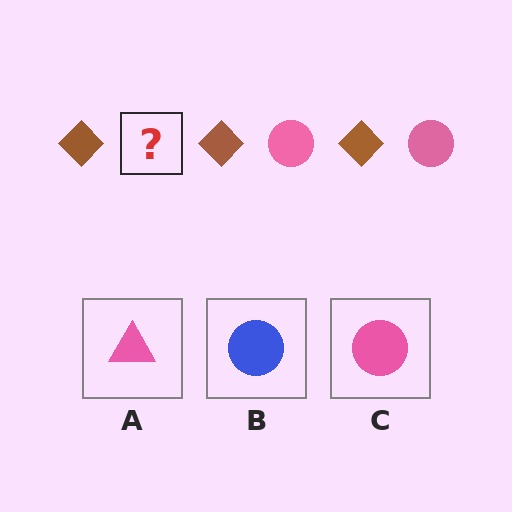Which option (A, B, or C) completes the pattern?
C.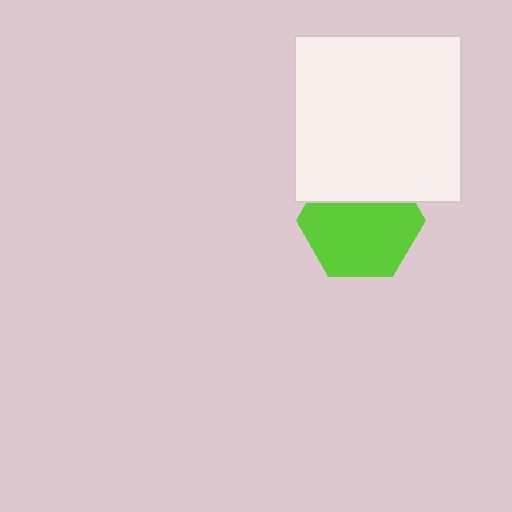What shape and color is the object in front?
The object in front is a white square.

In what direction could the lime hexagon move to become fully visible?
The lime hexagon could move down. That would shift it out from behind the white square entirely.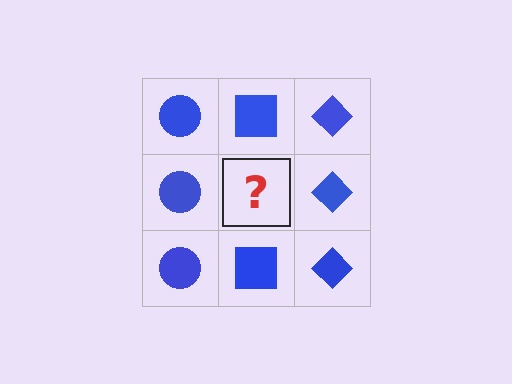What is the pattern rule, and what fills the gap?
The rule is that each column has a consistent shape. The gap should be filled with a blue square.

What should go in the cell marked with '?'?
The missing cell should contain a blue square.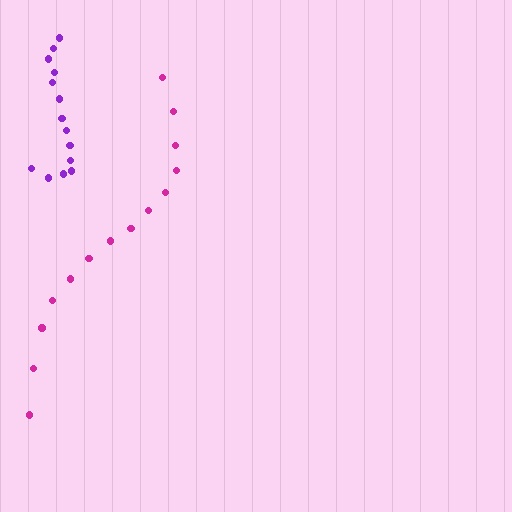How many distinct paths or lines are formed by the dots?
There are 2 distinct paths.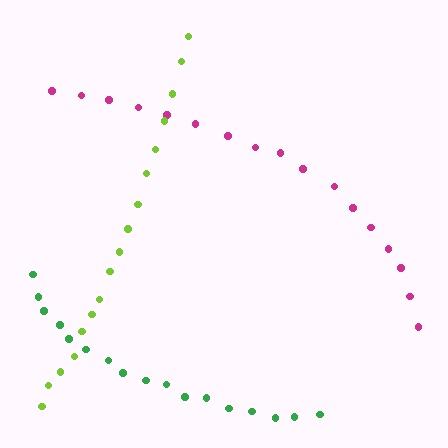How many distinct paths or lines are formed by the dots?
There are 3 distinct paths.